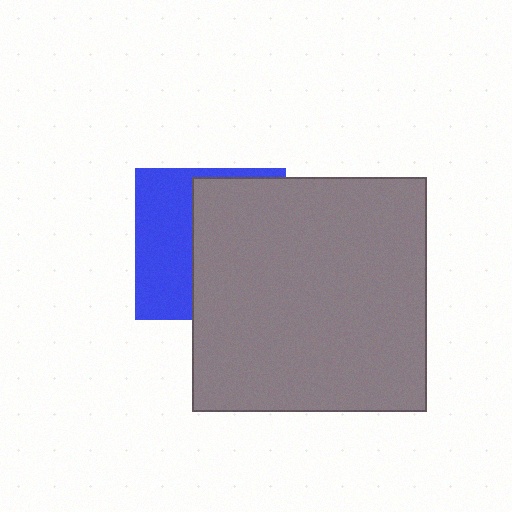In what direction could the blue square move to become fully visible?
The blue square could move left. That would shift it out from behind the gray square entirely.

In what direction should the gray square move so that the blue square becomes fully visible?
The gray square should move right. That is the shortest direction to clear the overlap and leave the blue square fully visible.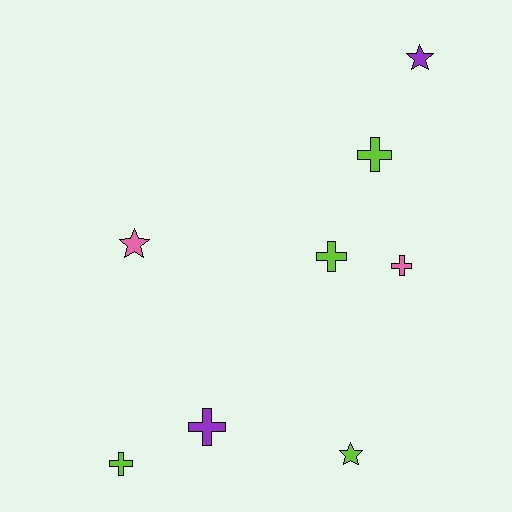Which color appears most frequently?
Lime, with 4 objects.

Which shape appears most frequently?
Cross, with 5 objects.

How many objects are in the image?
There are 8 objects.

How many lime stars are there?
There is 1 lime star.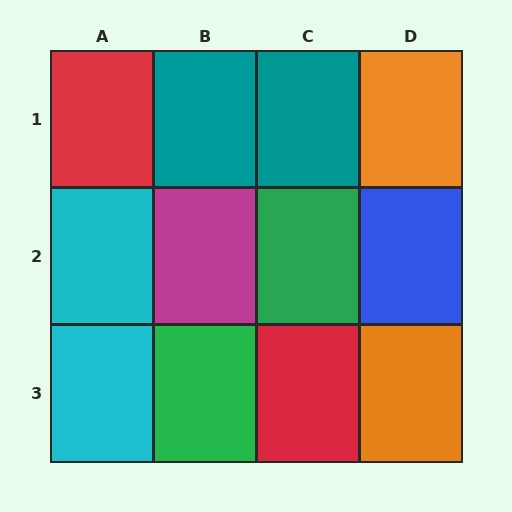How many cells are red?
2 cells are red.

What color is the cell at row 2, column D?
Blue.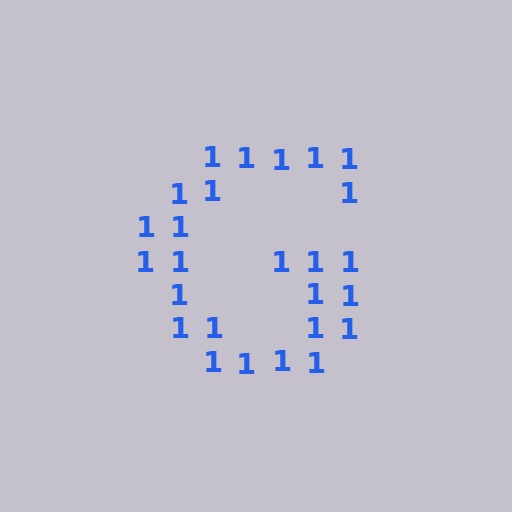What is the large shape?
The large shape is the letter G.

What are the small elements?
The small elements are digit 1's.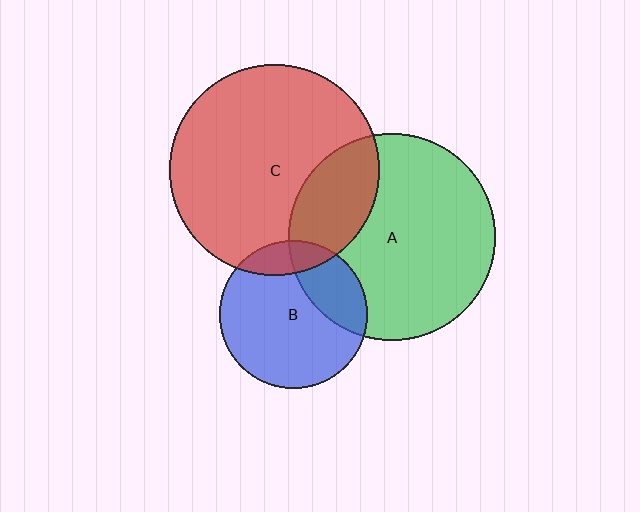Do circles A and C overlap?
Yes.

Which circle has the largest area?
Circle C (red).